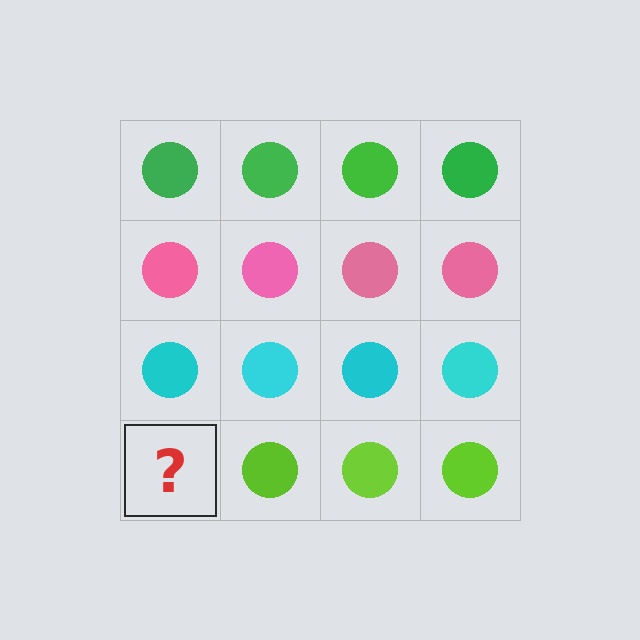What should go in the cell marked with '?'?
The missing cell should contain a lime circle.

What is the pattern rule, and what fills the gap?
The rule is that each row has a consistent color. The gap should be filled with a lime circle.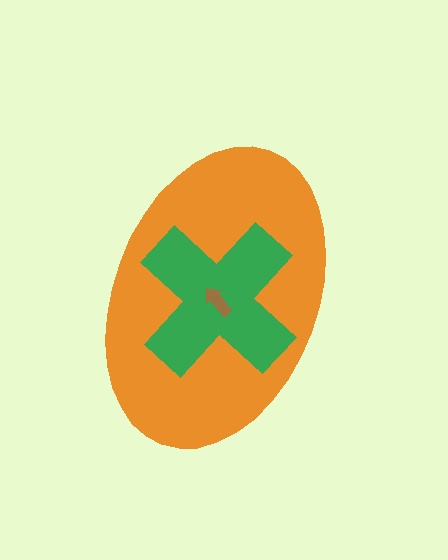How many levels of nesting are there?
3.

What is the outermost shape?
The orange ellipse.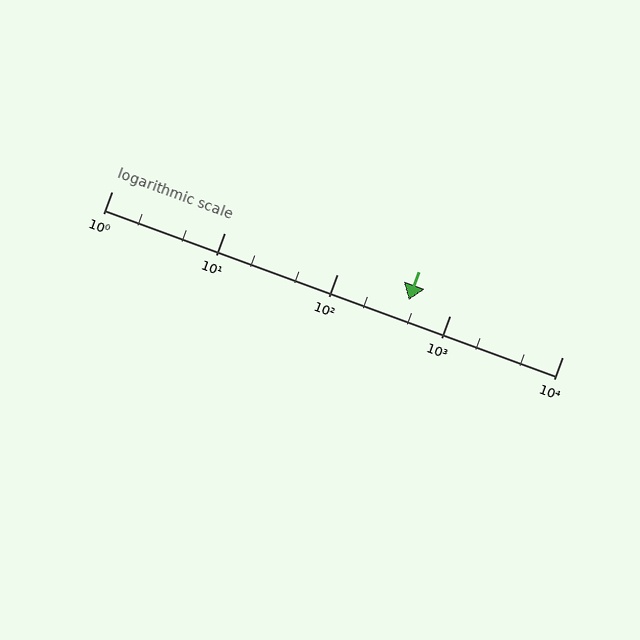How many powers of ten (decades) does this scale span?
The scale spans 4 decades, from 1 to 10000.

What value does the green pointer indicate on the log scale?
The pointer indicates approximately 430.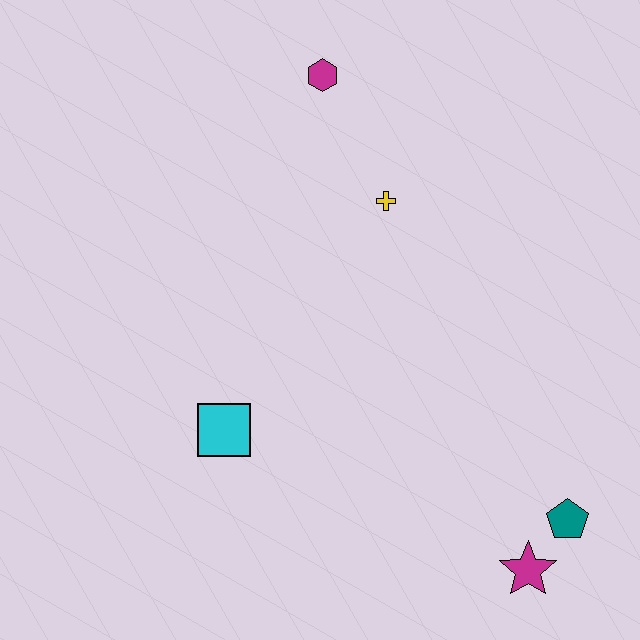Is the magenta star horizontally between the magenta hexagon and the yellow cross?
No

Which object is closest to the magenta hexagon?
The yellow cross is closest to the magenta hexagon.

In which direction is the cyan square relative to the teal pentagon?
The cyan square is to the left of the teal pentagon.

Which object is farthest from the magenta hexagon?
The magenta star is farthest from the magenta hexagon.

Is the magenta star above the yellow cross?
No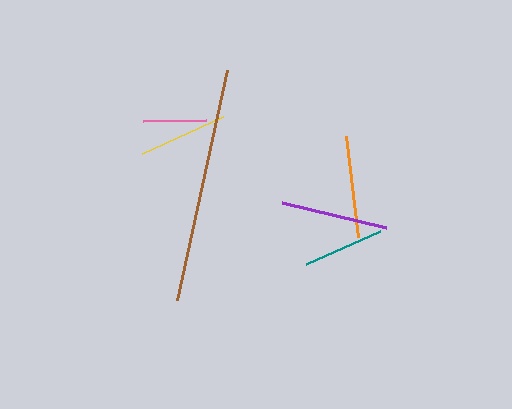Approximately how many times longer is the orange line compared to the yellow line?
The orange line is approximately 1.1 times the length of the yellow line.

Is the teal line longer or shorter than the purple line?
The purple line is longer than the teal line.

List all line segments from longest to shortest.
From longest to shortest: brown, purple, orange, yellow, teal, pink.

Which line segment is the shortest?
The pink line is the shortest at approximately 63 pixels.